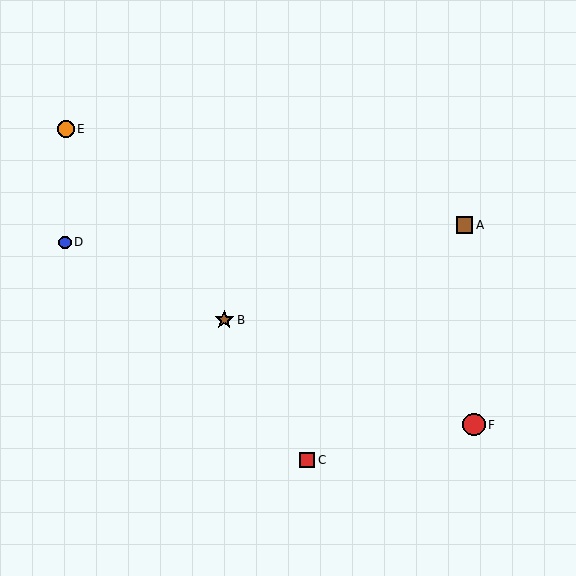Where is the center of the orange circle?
The center of the orange circle is at (66, 129).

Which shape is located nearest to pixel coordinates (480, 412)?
The red circle (labeled F) at (474, 425) is nearest to that location.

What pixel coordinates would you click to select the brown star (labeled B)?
Click at (224, 320) to select the brown star B.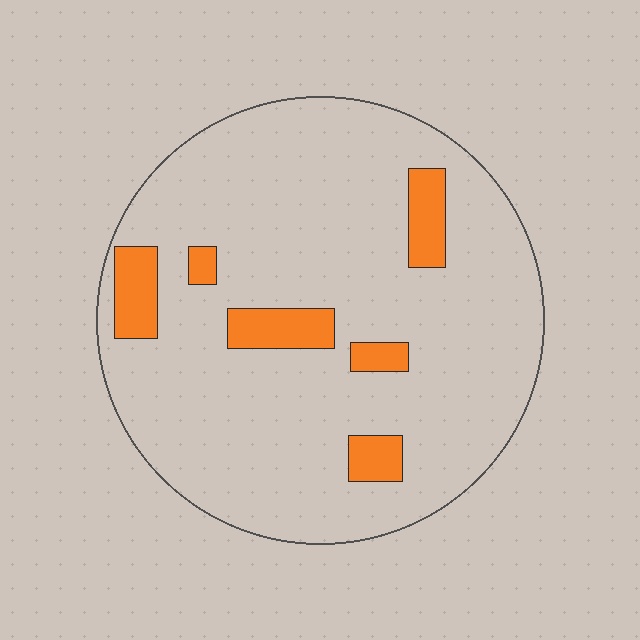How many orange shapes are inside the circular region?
6.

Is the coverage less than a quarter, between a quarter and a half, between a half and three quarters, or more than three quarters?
Less than a quarter.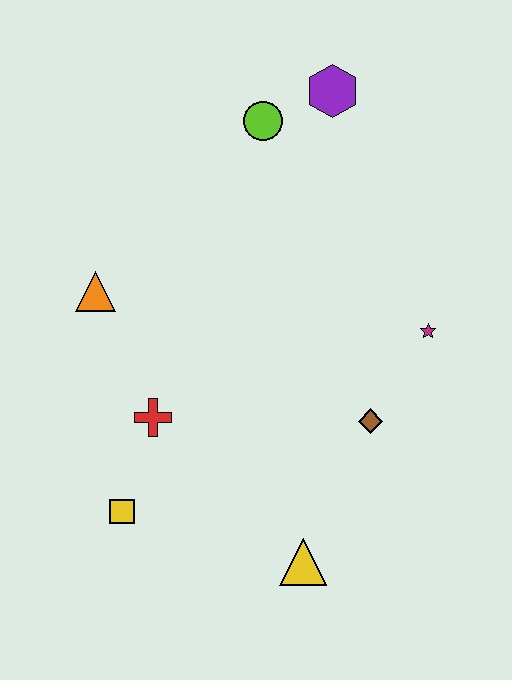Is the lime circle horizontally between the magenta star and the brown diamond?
No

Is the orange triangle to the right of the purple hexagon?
No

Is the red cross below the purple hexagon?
Yes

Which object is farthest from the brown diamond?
The purple hexagon is farthest from the brown diamond.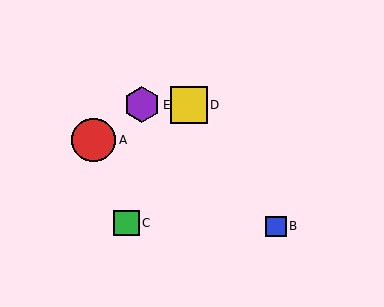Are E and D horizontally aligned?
Yes, both are at y≈105.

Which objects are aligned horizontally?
Objects D, E are aligned horizontally.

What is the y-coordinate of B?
Object B is at y≈226.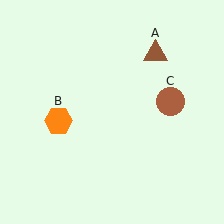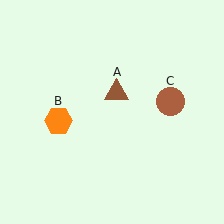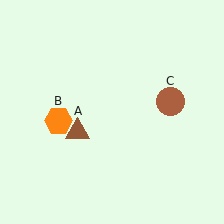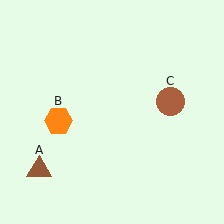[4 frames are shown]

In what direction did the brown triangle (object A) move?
The brown triangle (object A) moved down and to the left.